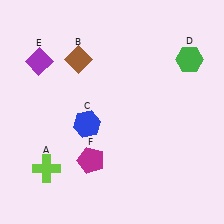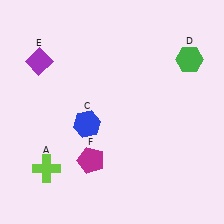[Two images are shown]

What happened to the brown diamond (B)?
The brown diamond (B) was removed in Image 2. It was in the top-left area of Image 1.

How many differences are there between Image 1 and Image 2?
There is 1 difference between the two images.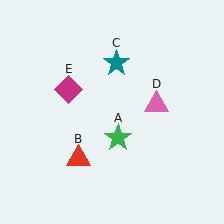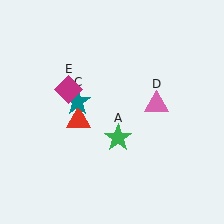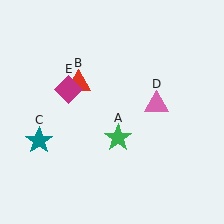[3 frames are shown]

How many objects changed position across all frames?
2 objects changed position: red triangle (object B), teal star (object C).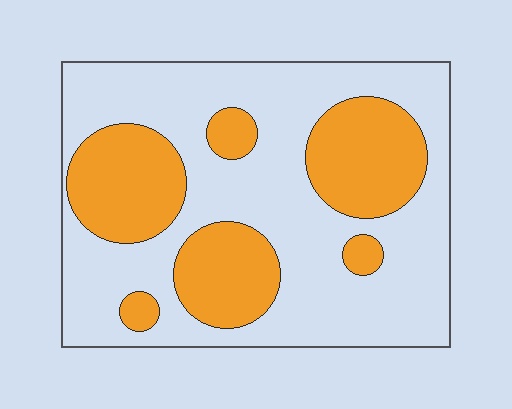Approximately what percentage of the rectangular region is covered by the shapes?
Approximately 35%.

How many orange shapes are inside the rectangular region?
6.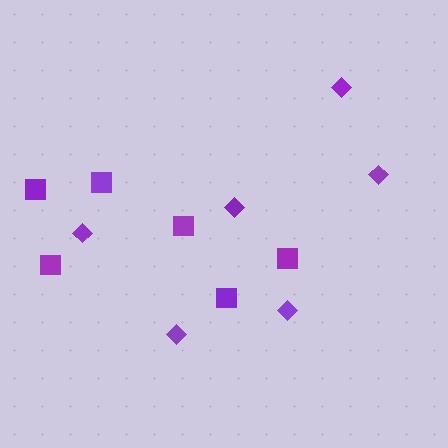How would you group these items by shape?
There are 2 groups: one group of diamonds (6) and one group of squares (6).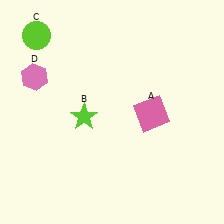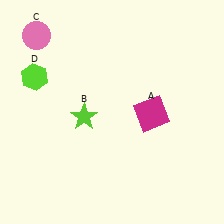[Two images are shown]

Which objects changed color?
A changed from pink to magenta. C changed from lime to pink. D changed from pink to lime.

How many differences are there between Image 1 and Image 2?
There are 3 differences between the two images.